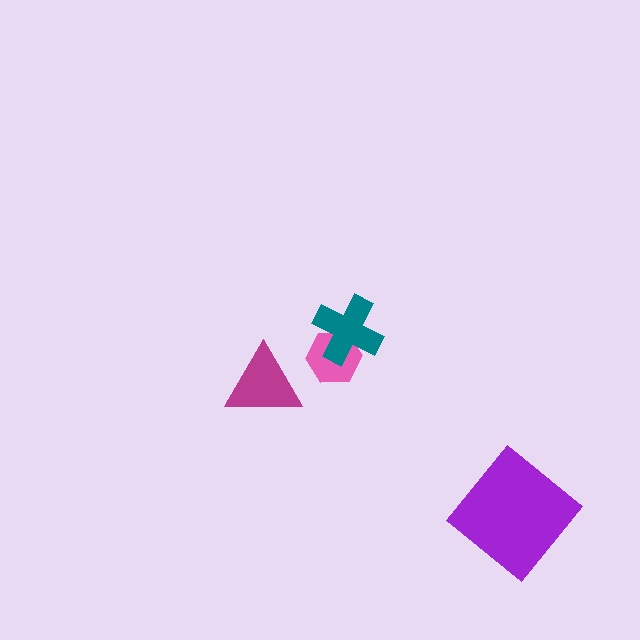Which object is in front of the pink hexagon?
The teal cross is in front of the pink hexagon.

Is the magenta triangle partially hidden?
No, no other shape covers it.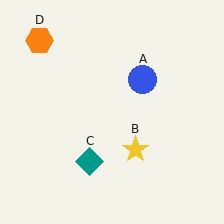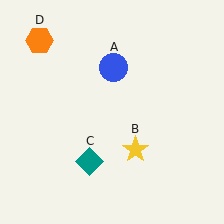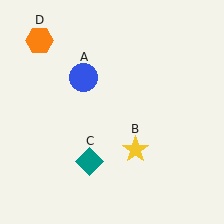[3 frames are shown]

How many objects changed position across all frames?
1 object changed position: blue circle (object A).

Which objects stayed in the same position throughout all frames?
Yellow star (object B) and teal diamond (object C) and orange hexagon (object D) remained stationary.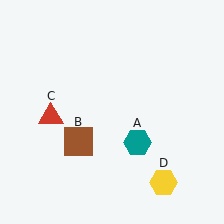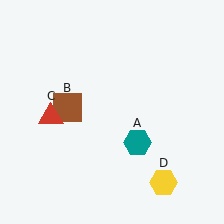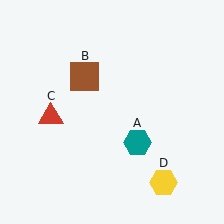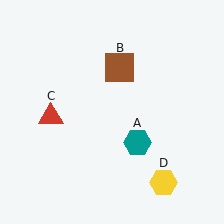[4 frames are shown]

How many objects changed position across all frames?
1 object changed position: brown square (object B).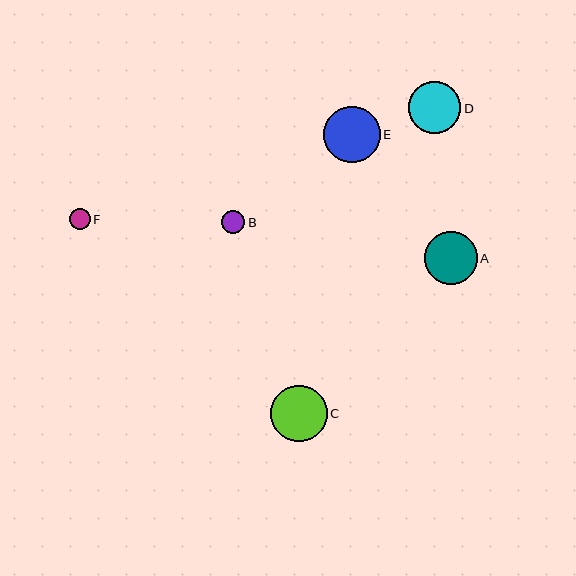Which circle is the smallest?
Circle F is the smallest with a size of approximately 21 pixels.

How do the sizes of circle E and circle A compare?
Circle E and circle A are approximately the same size.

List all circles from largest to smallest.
From largest to smallest: E, C, A, D, B, F.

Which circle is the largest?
Circle E is the largest with a size of approximately 57 pixels.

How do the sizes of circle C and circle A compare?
Circle C and circle A are approximately the same size.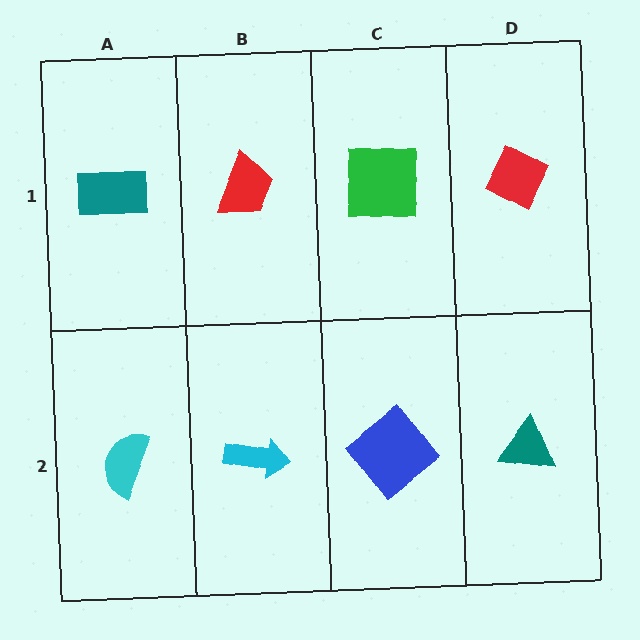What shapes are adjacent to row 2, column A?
A teal rectangle (row 1, column A), a cyan arrow (row 2, column B).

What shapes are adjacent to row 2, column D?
A red diamond (row 1, column D), a blue diamond (row 2, column C).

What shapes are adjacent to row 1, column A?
A cyan semicircle (row 2, column A), a red trapezoid (row 1, column B).